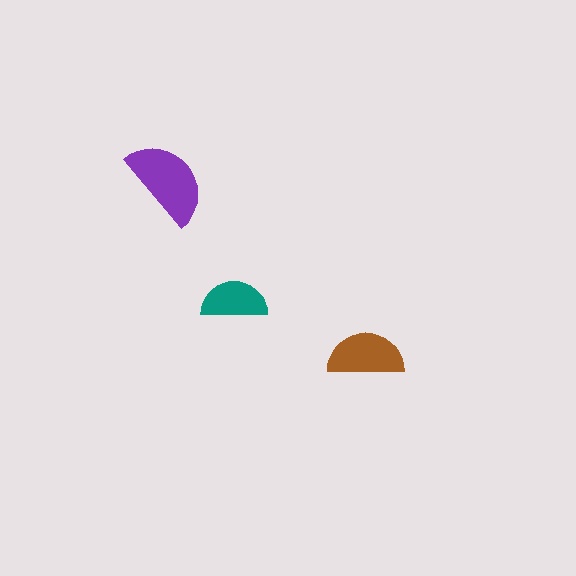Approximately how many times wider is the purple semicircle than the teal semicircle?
About 1.5 times wider.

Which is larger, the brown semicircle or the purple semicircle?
The purple one.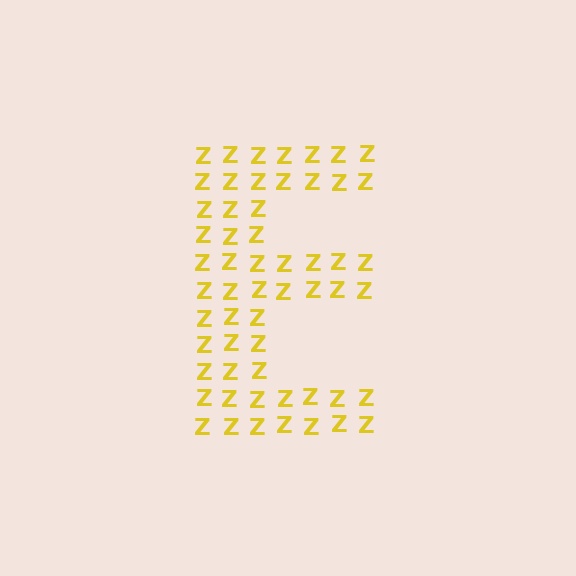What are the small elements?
The small elements are letter Z's.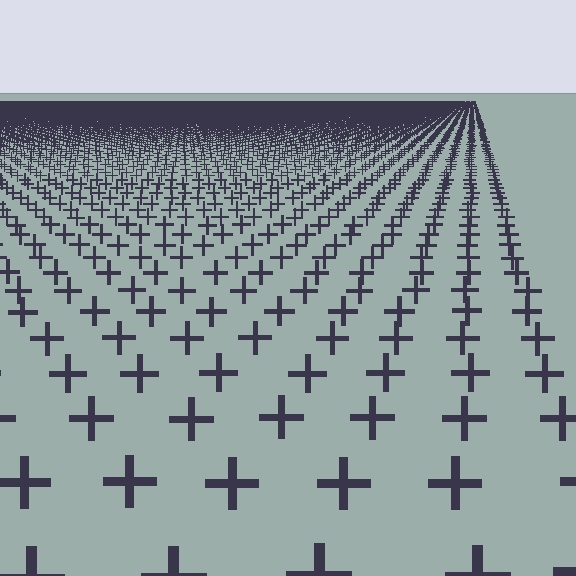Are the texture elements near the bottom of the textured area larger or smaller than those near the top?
Larger. Near the bottom, elements are closer to the viewer and appear at a bigger on-screen size.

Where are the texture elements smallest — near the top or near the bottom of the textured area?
Near the top.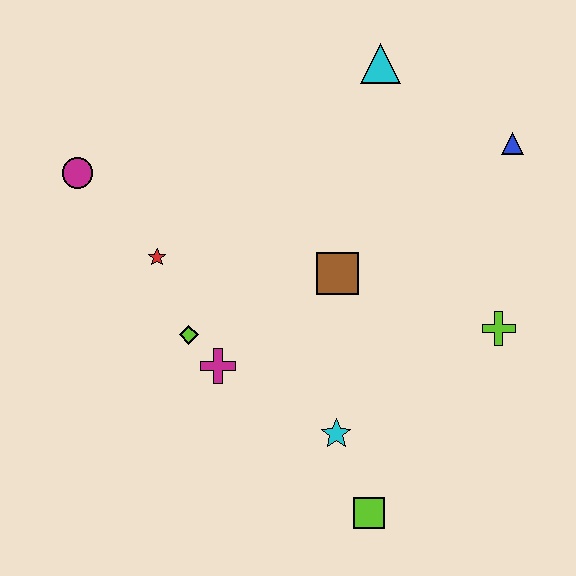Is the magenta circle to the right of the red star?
No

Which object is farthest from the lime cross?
The magenta circle is farthest from the lime cross.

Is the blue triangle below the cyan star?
No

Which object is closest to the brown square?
The magenta cross is closest to the brown square.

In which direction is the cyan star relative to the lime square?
The cyan star is above the lime square.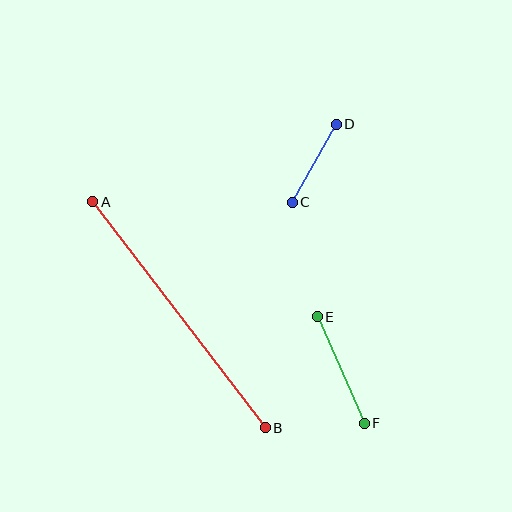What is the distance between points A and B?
The distance is approximately 284 pixels.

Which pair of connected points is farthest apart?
Points A and B are farthest apart.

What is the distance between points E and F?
The distance is approximately 117 pixels.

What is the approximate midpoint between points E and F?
The midpoint is at approximately (341, 370) pixels.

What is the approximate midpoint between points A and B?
The midpoint is at approximately (179, 315) pixels.